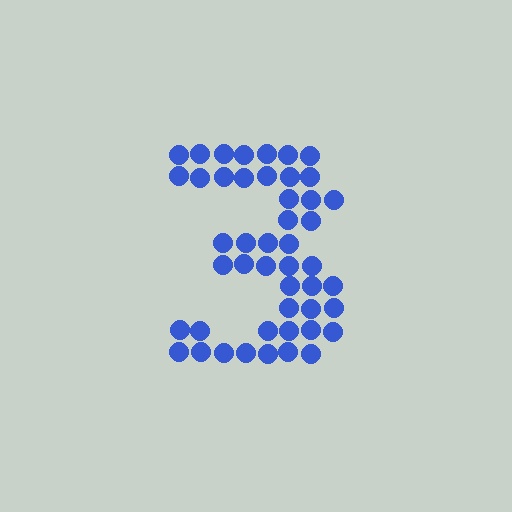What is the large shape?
The large shape is the digit 3.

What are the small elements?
The small elements are circles.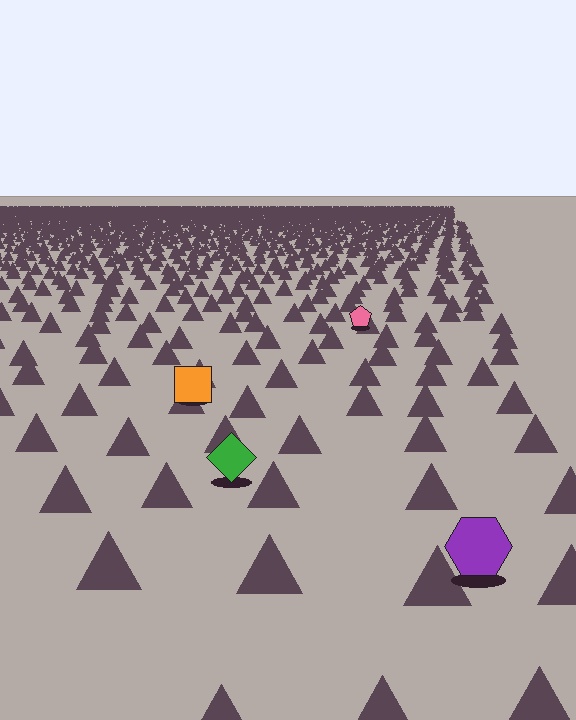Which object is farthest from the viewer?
The pink pentagon is farthest from the viewer. It appears smaller and the ground texture around it is denser.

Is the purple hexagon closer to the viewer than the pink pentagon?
Yes. The purple hexagon is closer — you can tell from the texture gradient: the ground texture is coarser near it.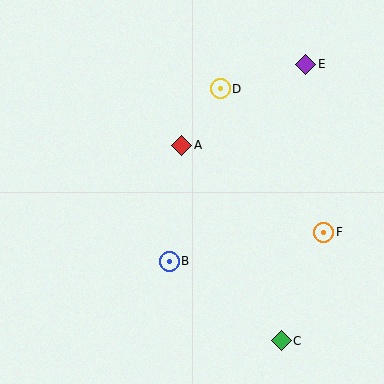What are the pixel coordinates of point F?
Point F is at (324, 232).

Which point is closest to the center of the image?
Point A at (182, 145) is closest to the center.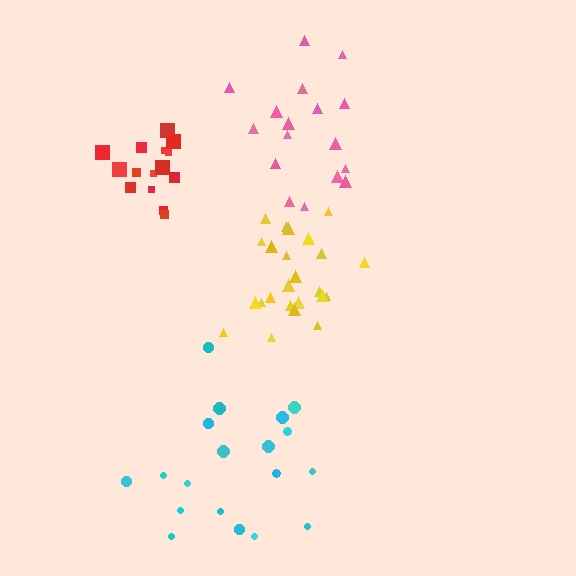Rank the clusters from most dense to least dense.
yellow, red, cyan, pink.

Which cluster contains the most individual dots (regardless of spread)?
Yellow (24).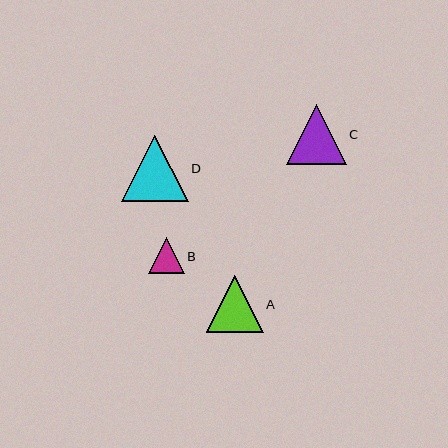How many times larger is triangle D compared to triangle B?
Triangle D is approximately 1.9 times the size of triangle B.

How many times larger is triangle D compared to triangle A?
Triangle D is approximately 1.2 times the size of triangle A.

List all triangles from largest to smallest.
From largest to smallest: D, C, A, B.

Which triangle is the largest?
Triangle D is the largest with a size of approximately 66 pixels.